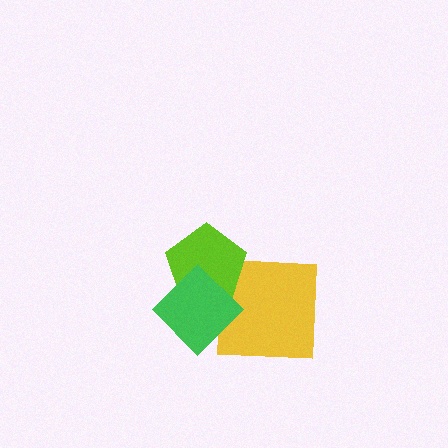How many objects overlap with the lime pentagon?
2 objects overlap with the lime pentagon.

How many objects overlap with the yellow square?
2 objects overlap with the yellow square.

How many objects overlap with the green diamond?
2 objects overlap with the green diamond.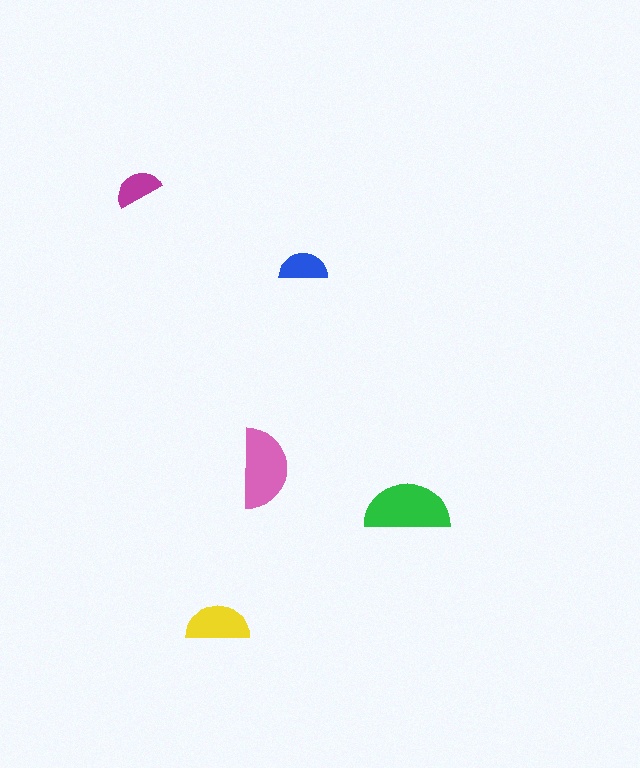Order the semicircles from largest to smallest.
the green one, the pink one, the yellow one, the blue one, the magenta one.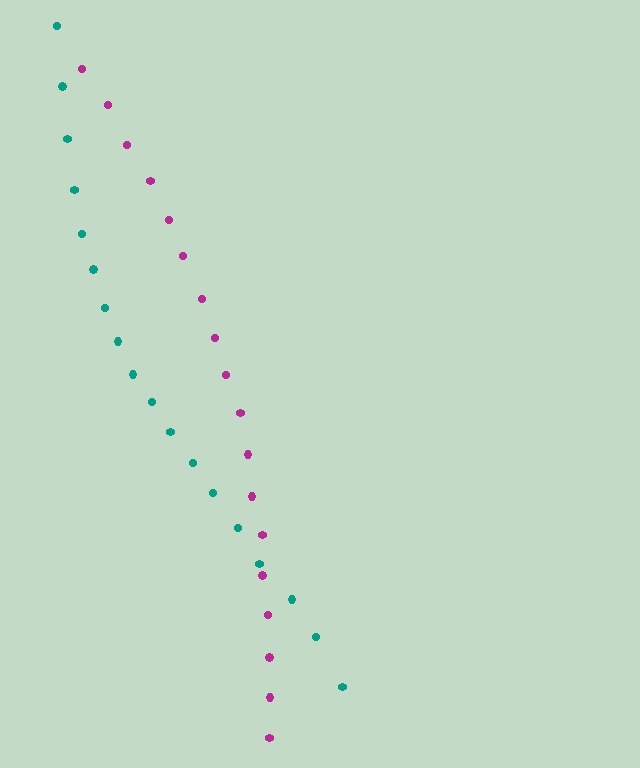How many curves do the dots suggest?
There are 2 distinct paths.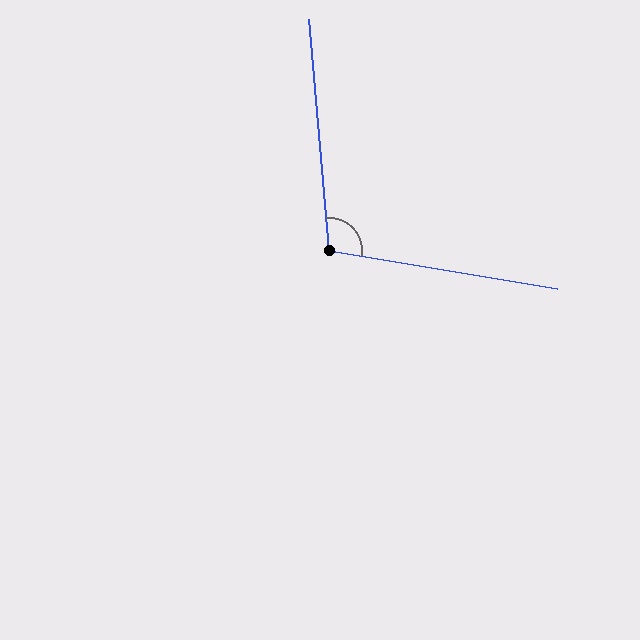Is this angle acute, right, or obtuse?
It is obtuse.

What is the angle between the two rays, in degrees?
Approximately 104 degrees.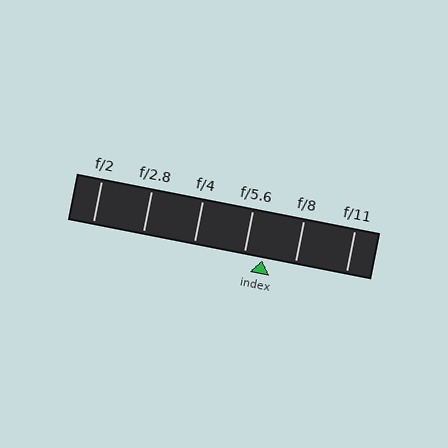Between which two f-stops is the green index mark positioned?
The index mark is between f/5.6 and f/8.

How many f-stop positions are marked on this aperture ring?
There are 6 f-stop positions marked.